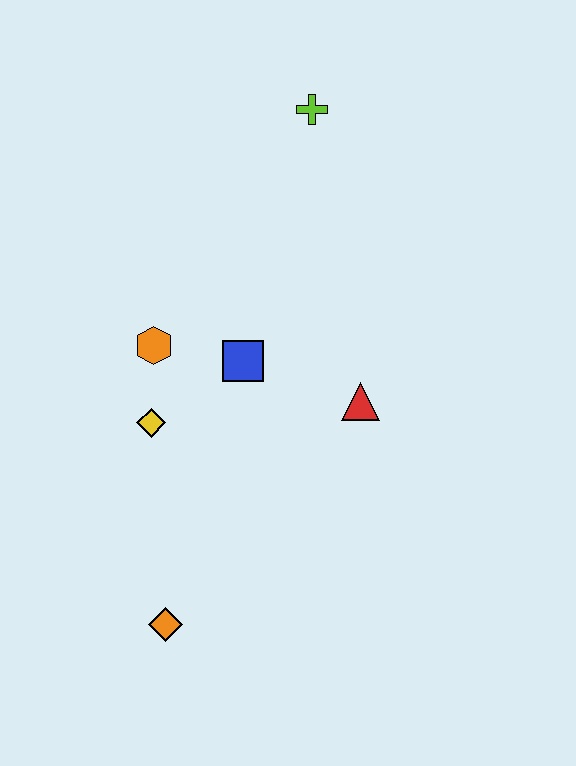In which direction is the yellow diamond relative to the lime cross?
The yellow diamond is below the lime cross.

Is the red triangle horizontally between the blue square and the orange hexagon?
No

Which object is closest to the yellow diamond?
The orange hexagon is closest to the yellow diamond.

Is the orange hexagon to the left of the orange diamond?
Yes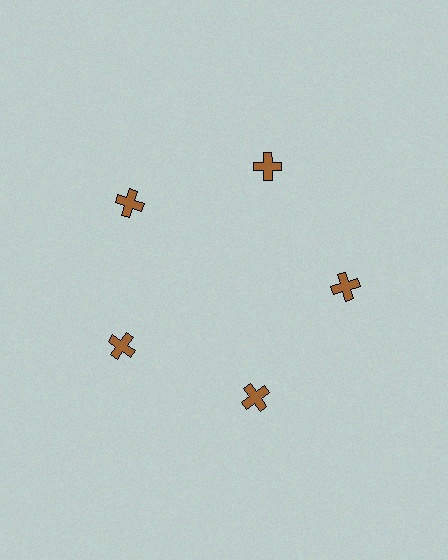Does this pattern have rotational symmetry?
Yes, this pattern has 5-fold rotational symmetry. It looks the same after rotating 72 degrees around the center.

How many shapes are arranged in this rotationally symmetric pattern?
There are 5 shapes, arranged in 5 groups of 1.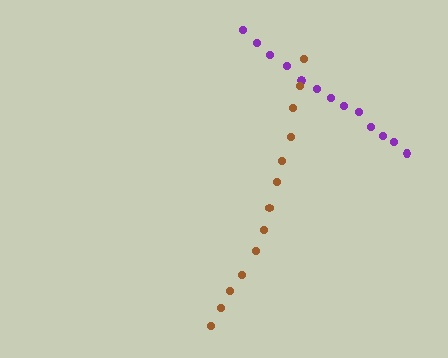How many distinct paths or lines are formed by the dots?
There are 2 distinct paths.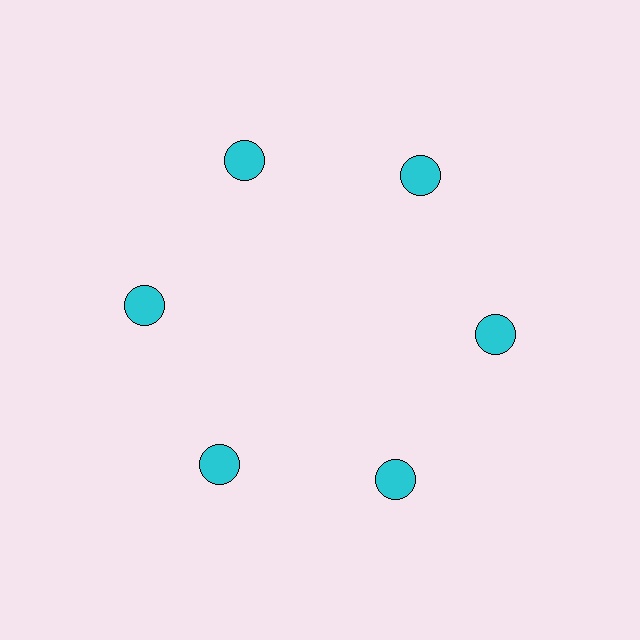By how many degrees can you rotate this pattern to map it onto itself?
The pattern maps onto itself every 60 degrees of rotation.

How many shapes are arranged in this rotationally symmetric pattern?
There are 6 shapes, arranged in 6 groups of 1.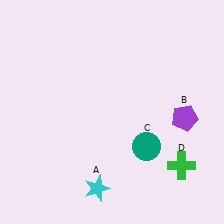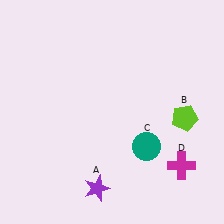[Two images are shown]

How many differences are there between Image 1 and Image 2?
There are 3 differences between the two images.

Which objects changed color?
A changed from cyan to purple. B changed from purple to lime. D changed from green to magenta.